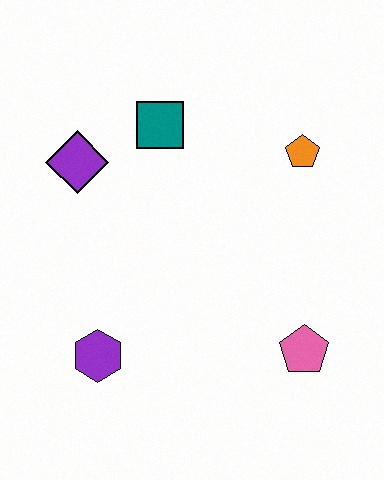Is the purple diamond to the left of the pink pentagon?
Yes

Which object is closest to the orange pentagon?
The teal square is closest to the orange pentagon.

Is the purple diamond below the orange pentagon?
Yes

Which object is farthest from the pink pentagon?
The purple diamond is farthest from the pink pentagon.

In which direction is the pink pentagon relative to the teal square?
The pink pentagon is below the teal square.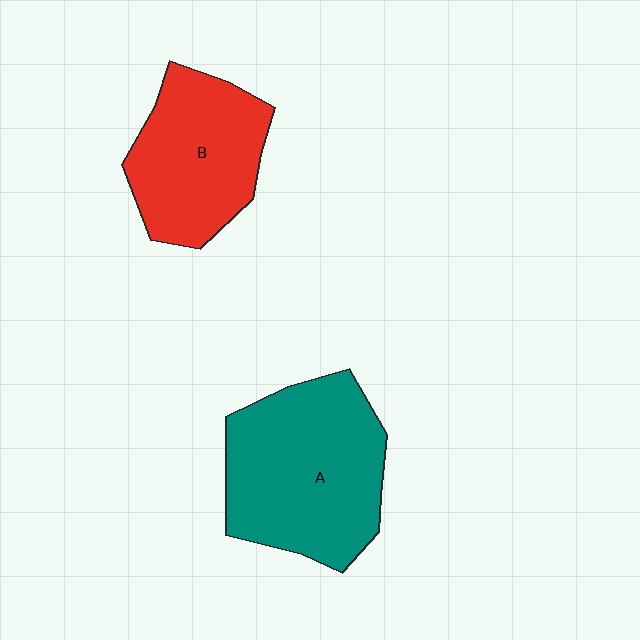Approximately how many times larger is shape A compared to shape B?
Approximately 1.3 times.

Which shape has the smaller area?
Shape B (red).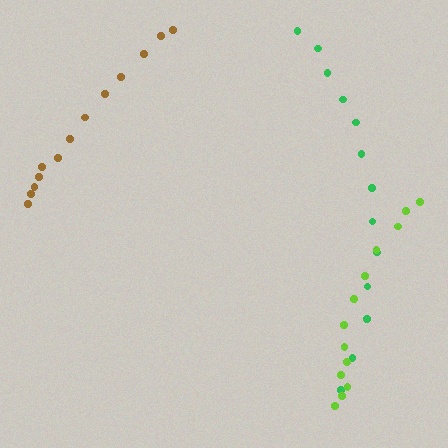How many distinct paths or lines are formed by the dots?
There are 3 distinct paths.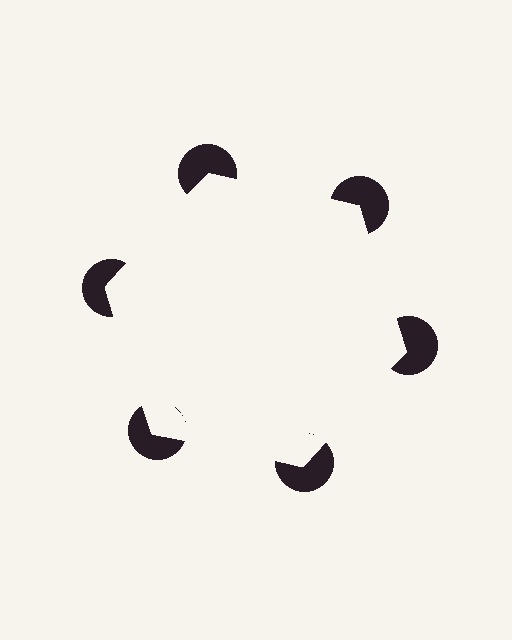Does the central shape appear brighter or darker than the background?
It typically appears slightly brighter than the background, even though no actual brightness change is drawn.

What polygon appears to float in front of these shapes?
An illusory hexagon — its edges are inferred from the aligned wedge cuts in the pac-man discs, not physically drawn.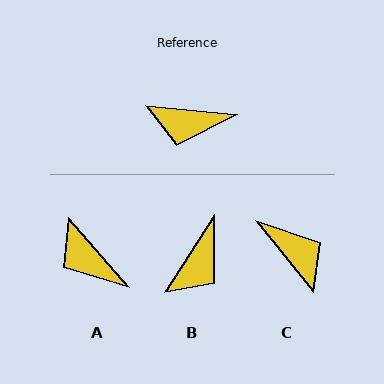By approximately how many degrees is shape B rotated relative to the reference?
Approximately 64 degrees counter-clockwise.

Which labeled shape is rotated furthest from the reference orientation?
C, about 135 degrees away.